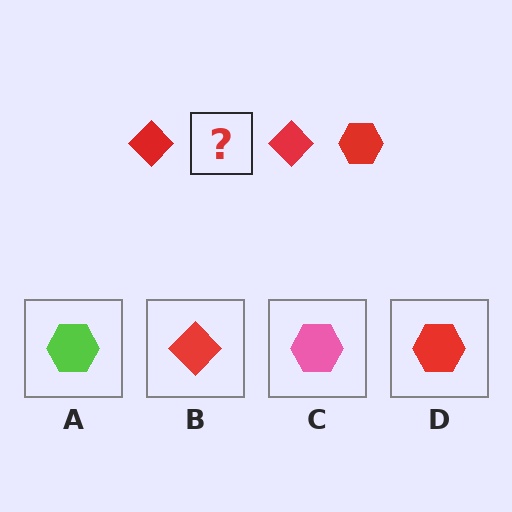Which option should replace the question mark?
Option D.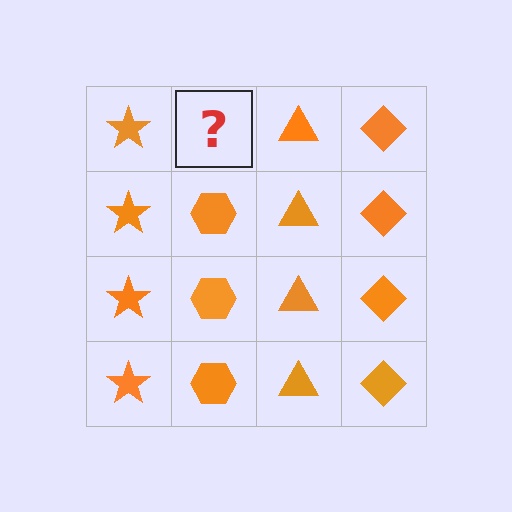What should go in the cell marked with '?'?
The missing cell should contain an orange hexagon.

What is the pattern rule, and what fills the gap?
The rule is that each column has a consistent shape. The gap should be filled with an orange hexagon.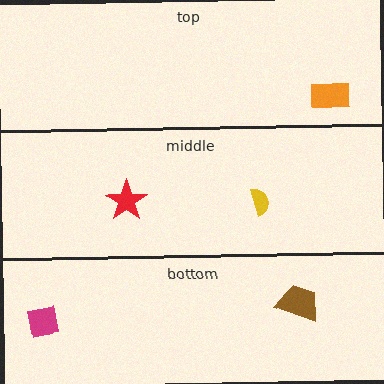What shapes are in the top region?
The orange rectangle.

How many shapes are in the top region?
1.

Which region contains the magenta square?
The bottom region.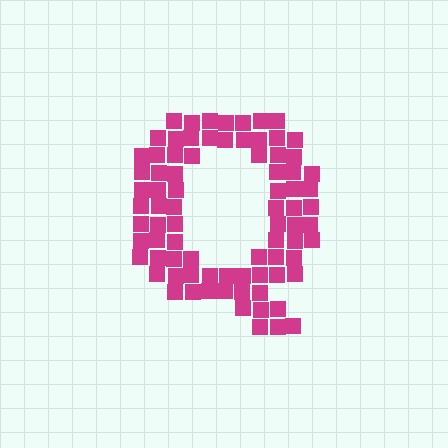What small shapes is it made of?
It is made of small squares.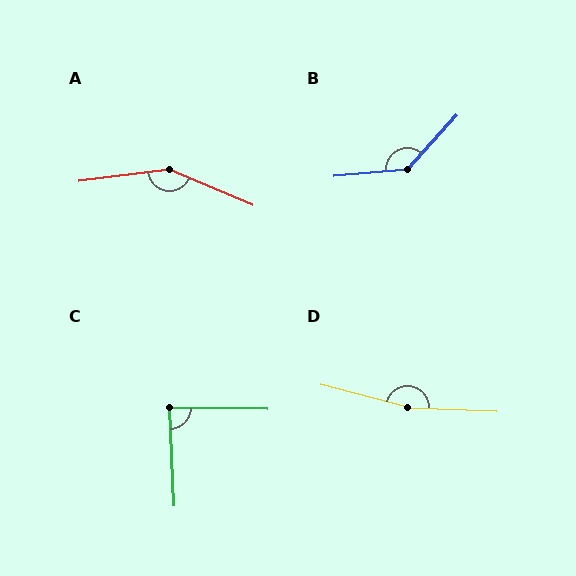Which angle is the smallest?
C, at approximately 87 degrees.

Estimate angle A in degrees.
Approximately 150 degrees.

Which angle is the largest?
D, at approximately 167 degrees.